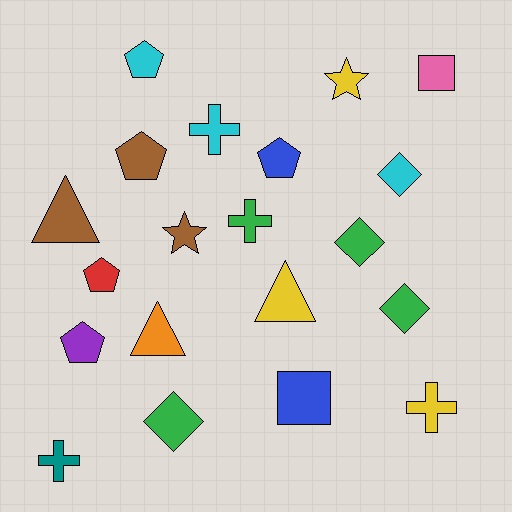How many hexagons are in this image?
There are no hexagons.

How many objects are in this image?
There are 20 objects.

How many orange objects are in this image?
There is 1 orange object.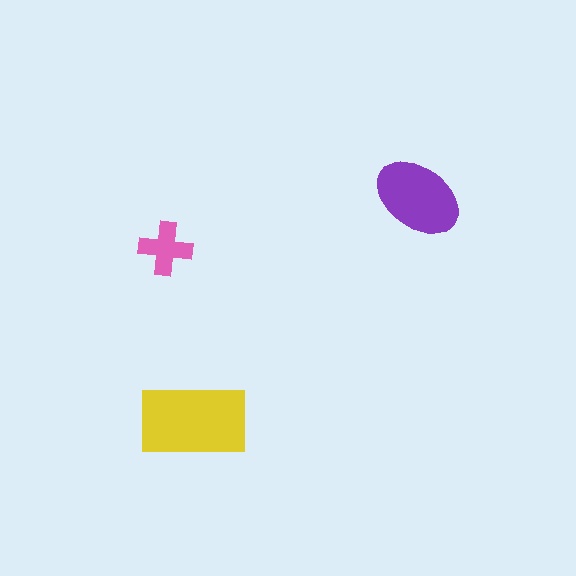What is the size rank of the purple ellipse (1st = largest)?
2nd.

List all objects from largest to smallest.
The yellow rectangle, the purple ellipse, the pink cross.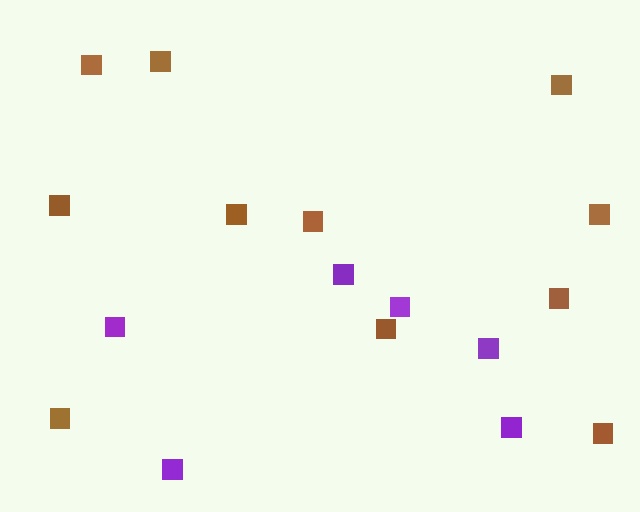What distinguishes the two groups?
There are 2 groups: one group of purple squares (6) and one group of brown squares (11).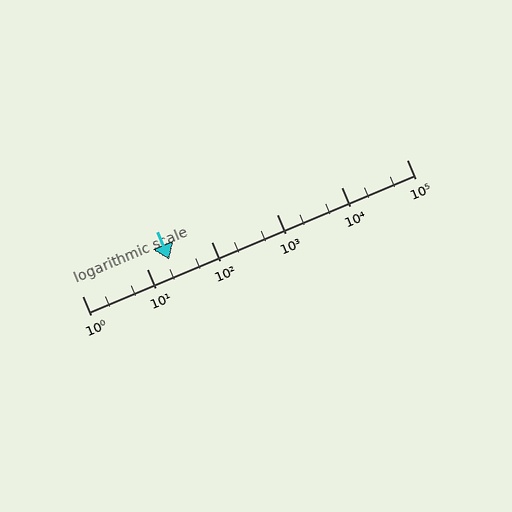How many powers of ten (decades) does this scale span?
The scale spans 5 decades, from 1 to 100000.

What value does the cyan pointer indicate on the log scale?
The pointer indicates approximately 22.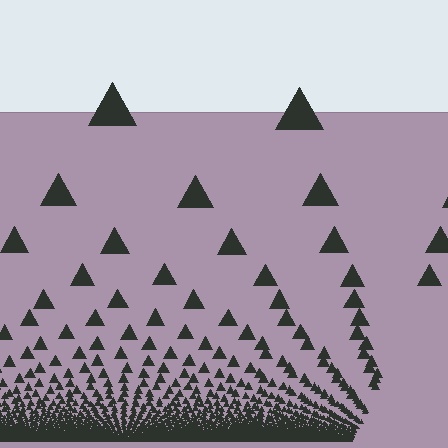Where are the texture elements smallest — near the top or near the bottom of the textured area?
Near the bottom.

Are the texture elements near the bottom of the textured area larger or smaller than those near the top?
Smaller. The gradient is inverted — elements near the bottom are smaller and denser.